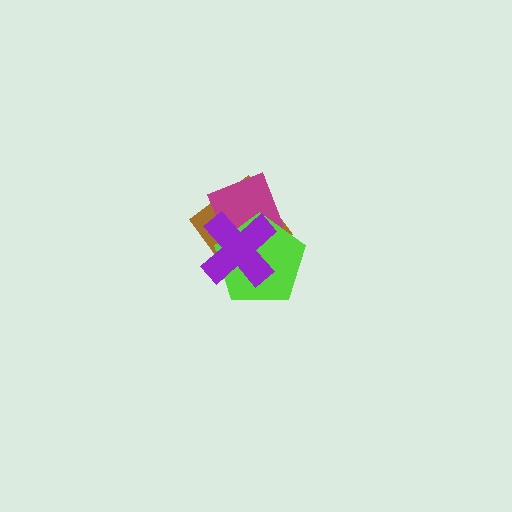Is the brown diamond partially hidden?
Yes, it is partially covered by another shape.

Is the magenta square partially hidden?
Yes, it is partially covered by another shape.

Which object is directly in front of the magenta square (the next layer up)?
The lime pentagon is directly in front of the magenta square.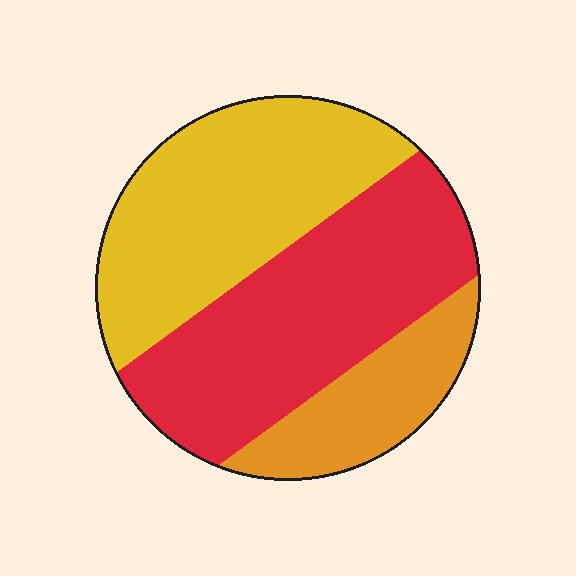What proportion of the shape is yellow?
Yellow covers about 40% of the shape.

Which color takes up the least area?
Orange, at roughly 20%.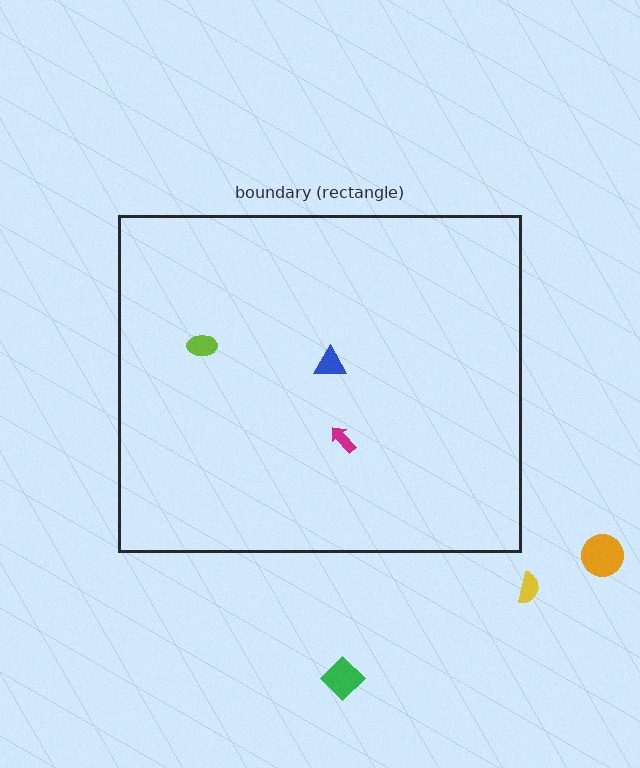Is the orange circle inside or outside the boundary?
Outside.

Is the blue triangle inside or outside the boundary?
Inside.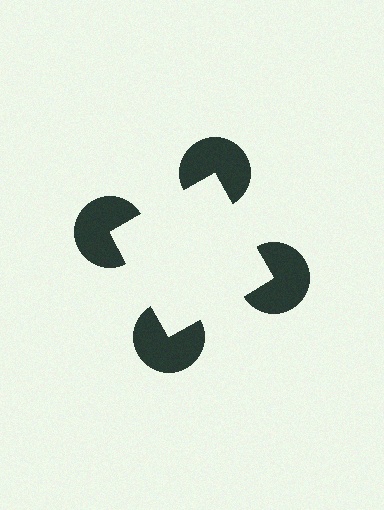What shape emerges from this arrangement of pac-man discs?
An illusory square — its edges are inferred from the aligned wedge cuts in the pac-man discs, not physically drawn.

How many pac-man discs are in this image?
There are 4 — one at each vertex of the illusory square.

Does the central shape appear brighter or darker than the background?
It typically appears slightly brighter than the background, even though no actual brightness change is drawn.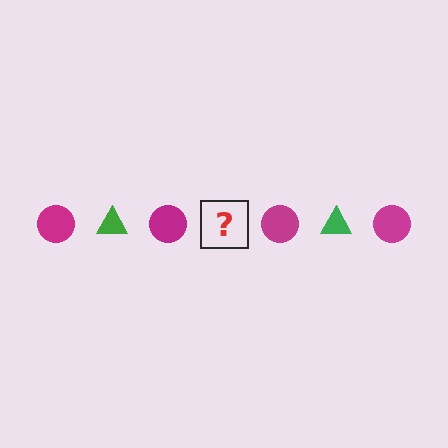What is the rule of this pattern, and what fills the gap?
The rule is that the pattern alternates between magenta circle and green triangle. The gap should be filled with a green triangle.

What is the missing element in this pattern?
The missing element is a green triangle.